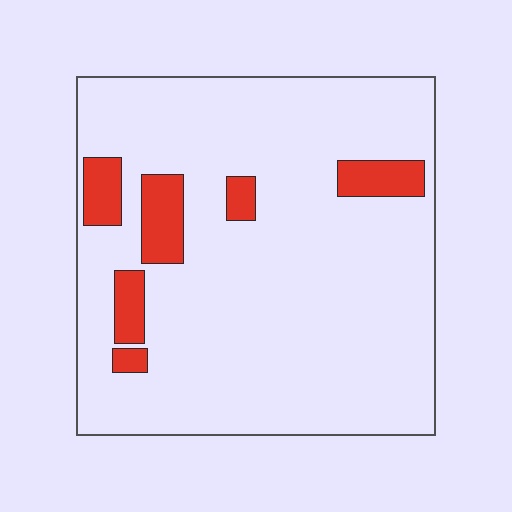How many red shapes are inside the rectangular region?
6.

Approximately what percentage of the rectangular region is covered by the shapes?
Approximately 10%.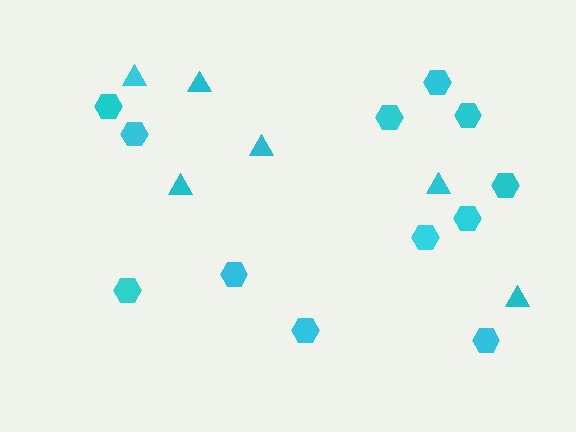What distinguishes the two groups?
There are 2 groups: one group of triangles (6) and one group of hexagons (12).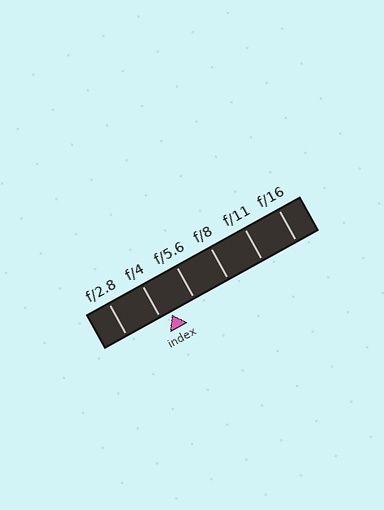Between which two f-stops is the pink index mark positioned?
The index mark is between f/4 and f/5.6.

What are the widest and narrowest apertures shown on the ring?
The widest aperture shown is f/2.8 and the narrowest is f/16.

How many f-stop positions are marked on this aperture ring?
There are 6 f-stop positions marked.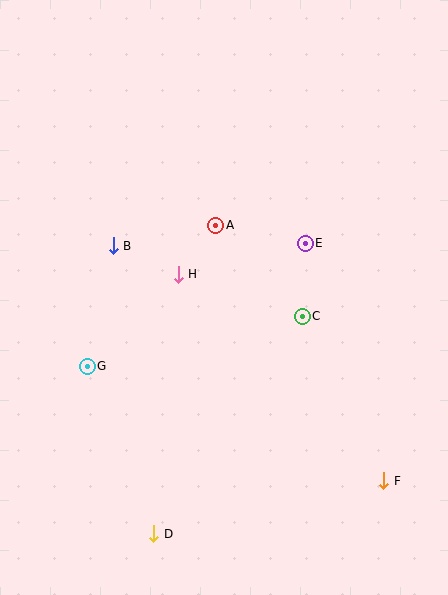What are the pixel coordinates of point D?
Point D is at (154, 534).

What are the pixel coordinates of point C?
Point C is at (302, 316).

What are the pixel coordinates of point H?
Point H is at (178, 274).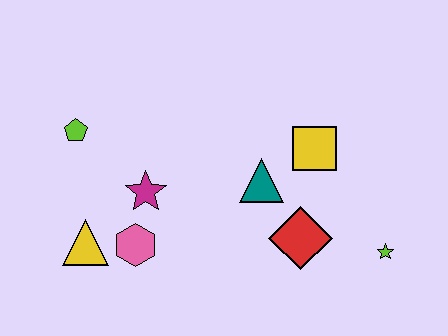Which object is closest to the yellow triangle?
The pink hexagon is closest to the yellow triangle.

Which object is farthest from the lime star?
The lime pentagon is farthest from the lime star.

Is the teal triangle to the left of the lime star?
Yes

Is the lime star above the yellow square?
No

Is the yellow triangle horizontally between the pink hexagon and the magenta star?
No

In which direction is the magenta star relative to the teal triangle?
The magenta star is to the left of the teal triangle.